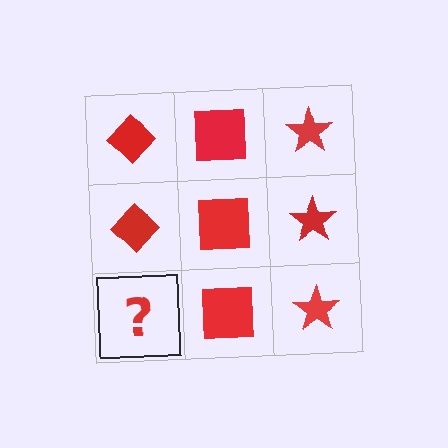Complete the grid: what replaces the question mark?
The question mark should be replaced with a red diamond.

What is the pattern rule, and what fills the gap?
The rule is that each column has a consistent shape. The gap should be filled with a red diamond.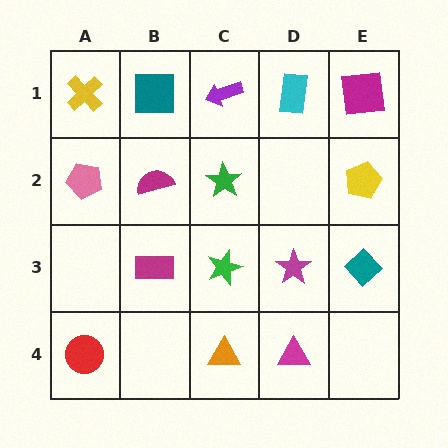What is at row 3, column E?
A teal diamond.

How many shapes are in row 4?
3 shapes.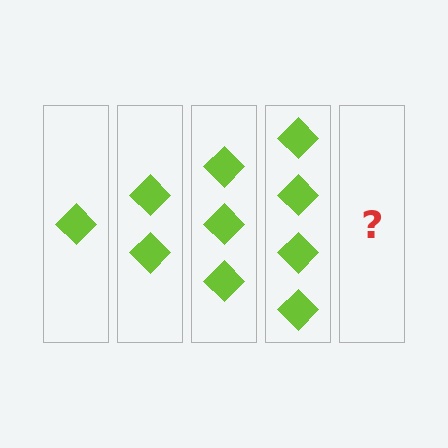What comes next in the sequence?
The next element should be 5 diamonds.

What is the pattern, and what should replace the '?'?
The pattern is that each step adds one more diamond. The '?' should be 5 diamonds.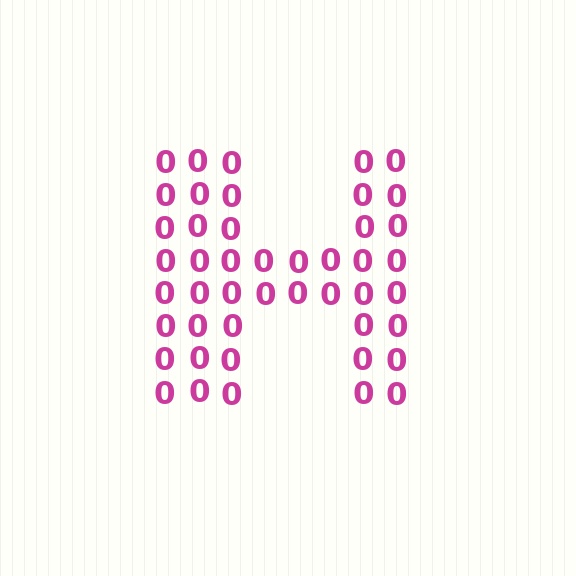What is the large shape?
The large shape is the letter H.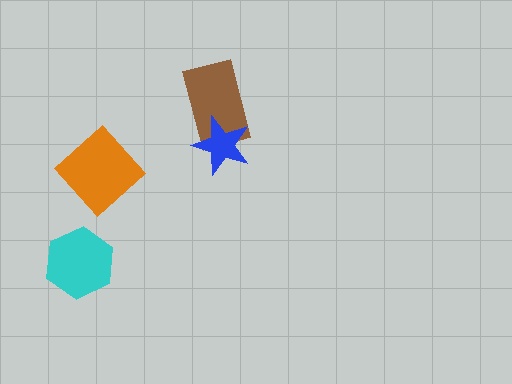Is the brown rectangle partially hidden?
Yes, it is partially covered by another shape.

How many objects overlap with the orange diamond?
0 objects overlap with the orange diamond.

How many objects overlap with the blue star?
1 object overlaps with the blue star.